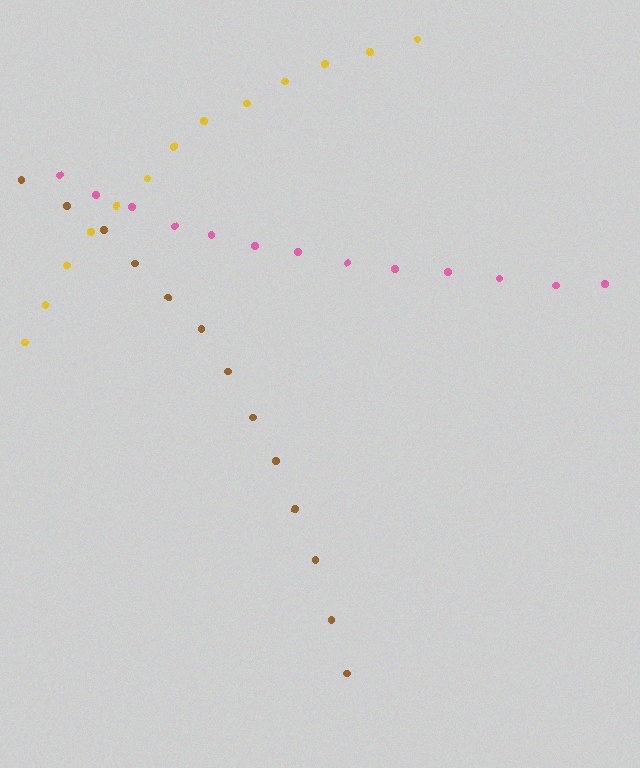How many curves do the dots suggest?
There are 3 distinct paths.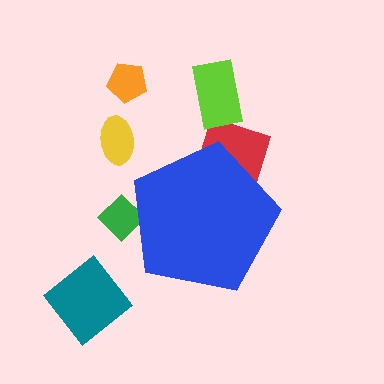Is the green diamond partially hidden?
Yes, the green diamond is partially hidden behind the blue pentagon.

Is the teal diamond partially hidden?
No, the teal diamond is fully visible.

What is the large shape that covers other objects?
A blue pentagon.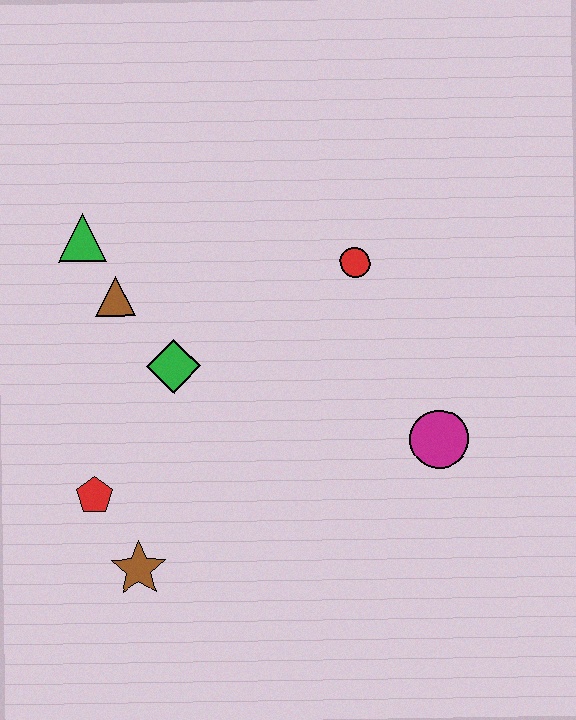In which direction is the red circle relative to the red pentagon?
The red circle is to the right of the red pentagon.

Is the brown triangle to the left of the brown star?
Yes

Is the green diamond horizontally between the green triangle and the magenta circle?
Yes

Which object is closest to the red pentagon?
The brown star is closest to the red pentagon.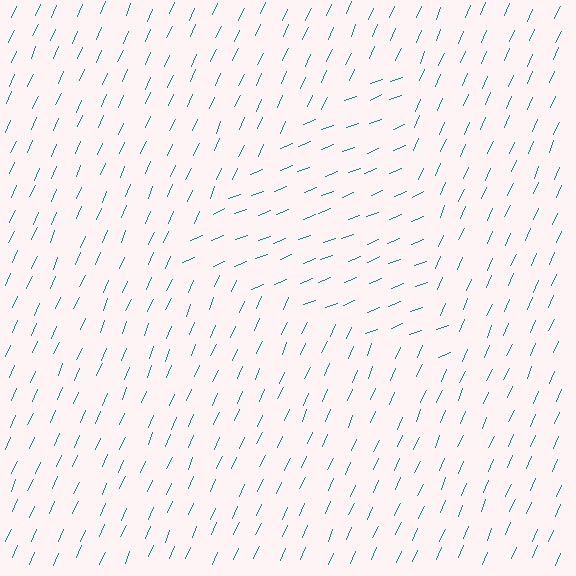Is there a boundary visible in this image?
Yes, there is a texture boundary formed by a change in line orientation.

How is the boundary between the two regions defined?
The boundary is defined purely by a change in line orientation (approximately 45 degrees difference). All lines are the same color and thickness.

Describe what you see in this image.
The image is filled with small teal line segments. A triangle region in the image has lines oriented differently from the surrounding lines, creating a visible texture boundary.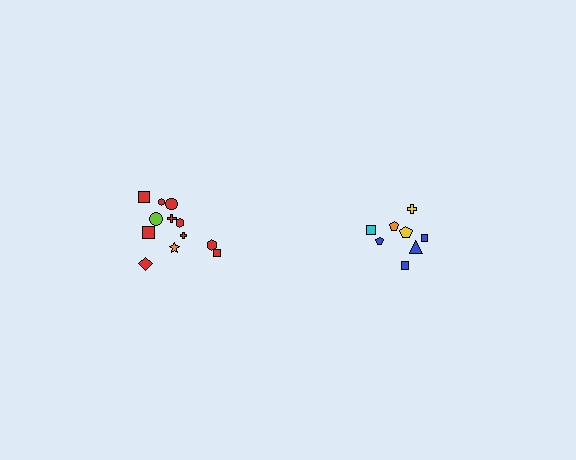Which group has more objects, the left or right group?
The left group.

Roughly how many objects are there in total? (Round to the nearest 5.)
Roughly 20 objects in total.